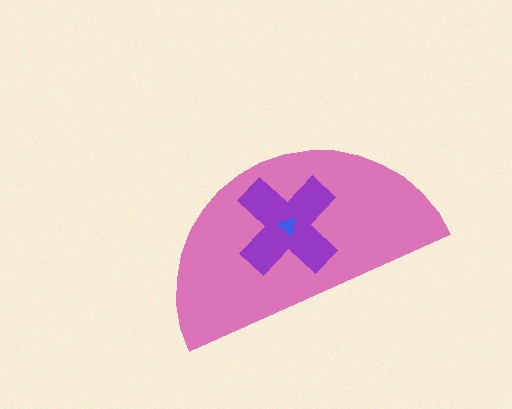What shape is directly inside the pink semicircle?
The purple cross.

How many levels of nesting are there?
3.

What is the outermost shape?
The pink semicircle.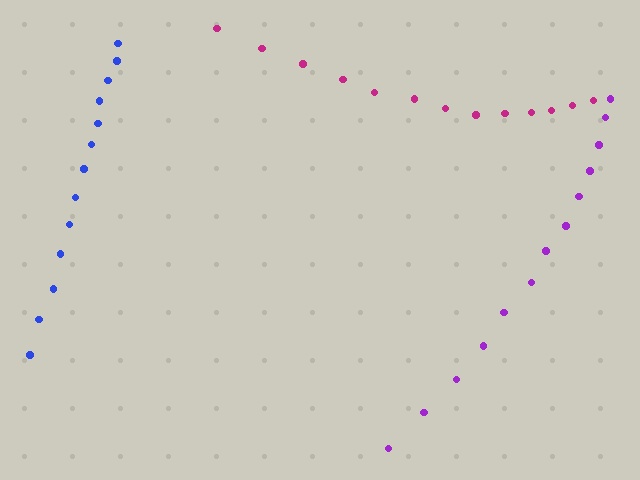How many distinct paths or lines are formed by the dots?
There are 3 distinct paths.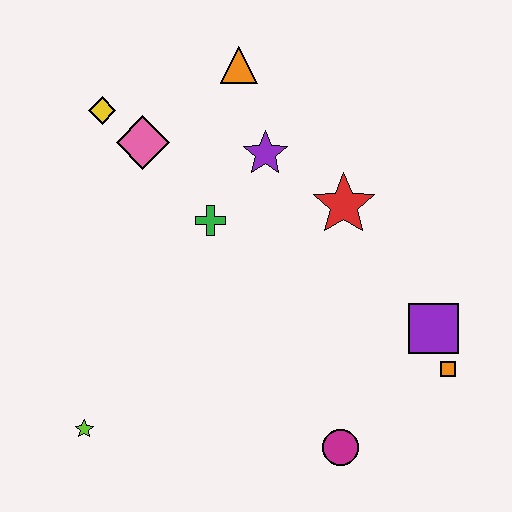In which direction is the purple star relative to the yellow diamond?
The purple star is to the right of the yellow diamond.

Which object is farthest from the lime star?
The orange triangle is farthest from the lime star.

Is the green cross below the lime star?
No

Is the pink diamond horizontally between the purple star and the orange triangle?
No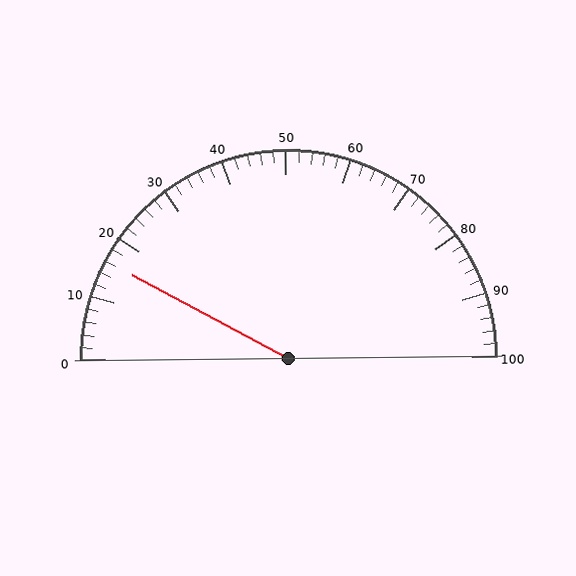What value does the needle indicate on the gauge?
The needle indicates approximately 16.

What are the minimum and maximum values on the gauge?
The gauge ranges from 0 to 100.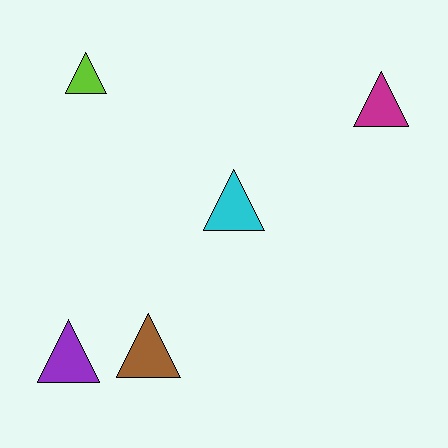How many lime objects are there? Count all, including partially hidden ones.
There is 1 lime object.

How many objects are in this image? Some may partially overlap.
There are 5 objects.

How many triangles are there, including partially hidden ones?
There are 5 triangles.